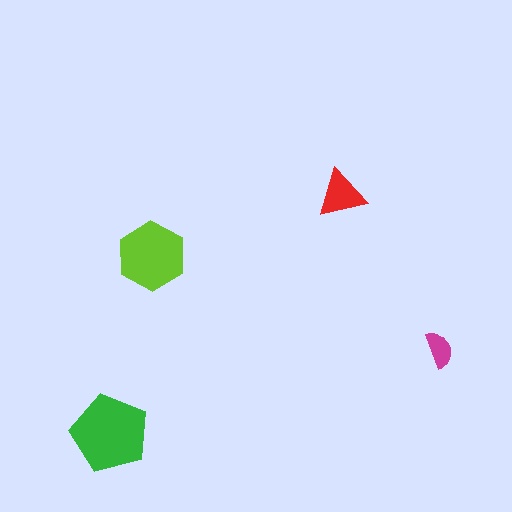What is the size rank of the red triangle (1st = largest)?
3rd.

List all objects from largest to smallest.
The green pentagon, the lime hexagon, the red triangle, the magenta semicircle.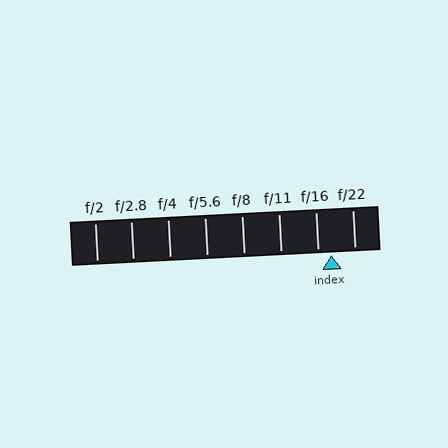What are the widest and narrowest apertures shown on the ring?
The widest aperture shown is f/2 and the narrowest is f/22.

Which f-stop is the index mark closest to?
The index mark is closest to f/16.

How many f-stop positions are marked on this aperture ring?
There are 8 f-stop positions marked.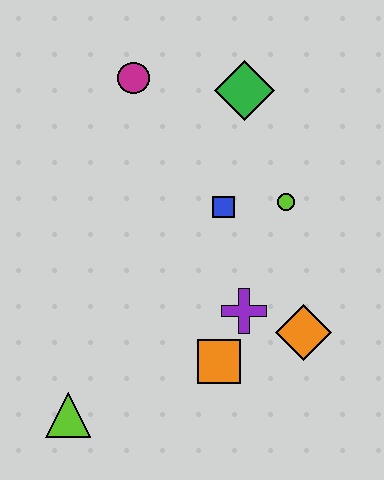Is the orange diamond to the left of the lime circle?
No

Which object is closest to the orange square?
The purple cross is closest to the orange square.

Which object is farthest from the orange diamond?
The magenta circle is farthest from the orange diamond.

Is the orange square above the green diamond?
No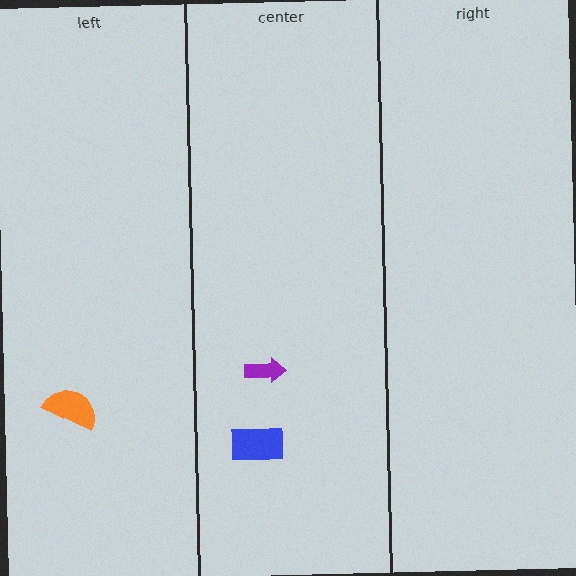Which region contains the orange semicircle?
The left region.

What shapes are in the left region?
The orange semicircle.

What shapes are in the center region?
The purple arrow, the blue rectangle.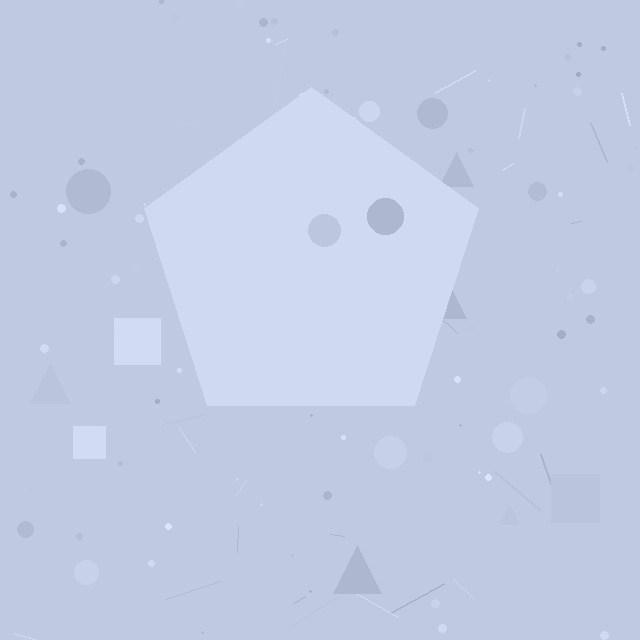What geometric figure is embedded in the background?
A pentagon is embedded in the background.